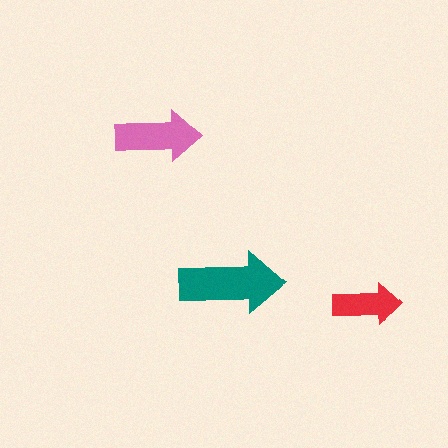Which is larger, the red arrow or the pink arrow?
The pink one.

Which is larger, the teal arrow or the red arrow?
The teal one.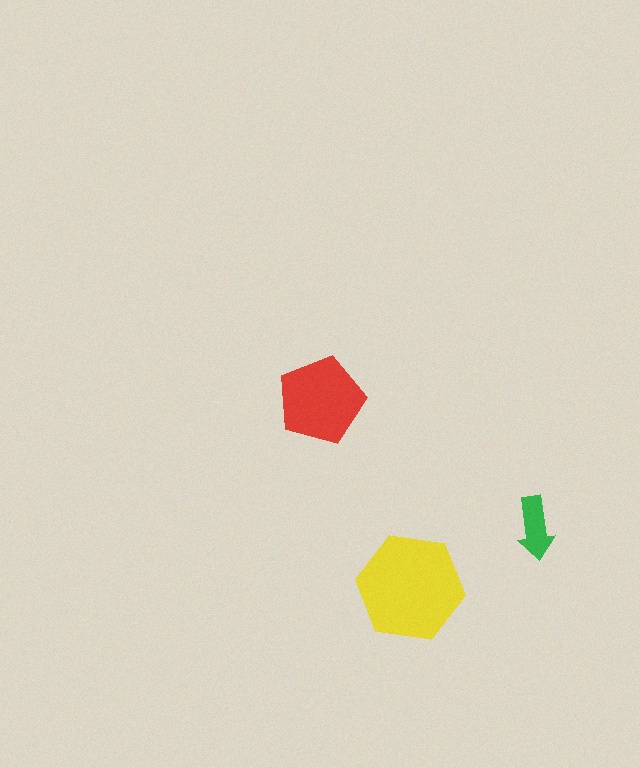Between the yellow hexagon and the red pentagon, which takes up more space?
The yellow hexagon.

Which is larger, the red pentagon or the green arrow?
The red pentagon.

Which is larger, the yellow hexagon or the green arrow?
The yellow hexagon.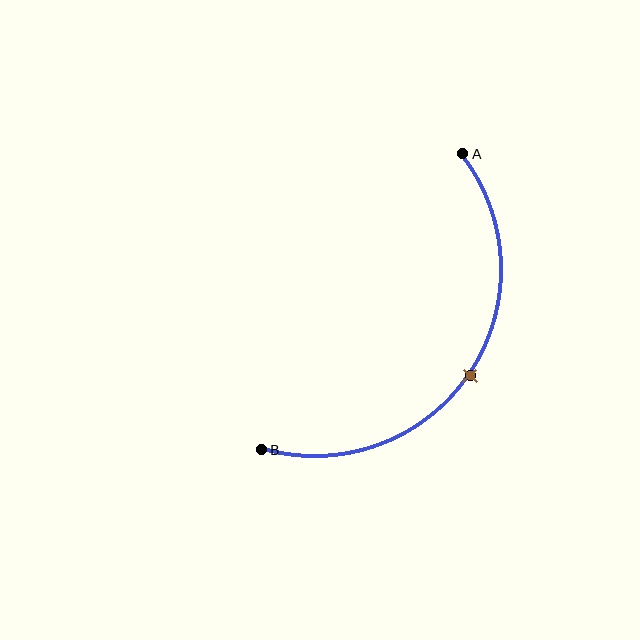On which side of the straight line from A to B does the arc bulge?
The arc bulges below and to the right of the straight line connecting A and B.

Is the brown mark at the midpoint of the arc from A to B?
Yes. The brown mark lies on the arc at equal arc-length from both A and B — it is the arc midpoint.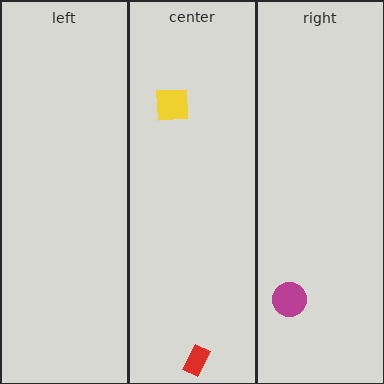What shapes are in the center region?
The yellow square, the red rectangle.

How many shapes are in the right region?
1.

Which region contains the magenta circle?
The right region.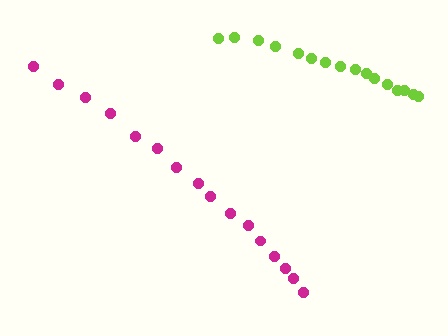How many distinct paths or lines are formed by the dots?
There are 2 distinct paths.